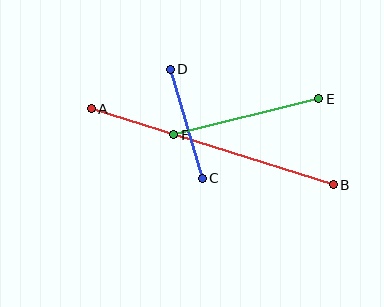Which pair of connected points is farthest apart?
Points A and B are farthest apart.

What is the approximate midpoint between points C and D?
The midpoint is at approximately (186, 124) pixels.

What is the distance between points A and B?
The distance is approximately 254 pixels.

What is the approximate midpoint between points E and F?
The midpoint is at approximately (246, 117) pixels.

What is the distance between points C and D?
The distance is approximately 114 pixels.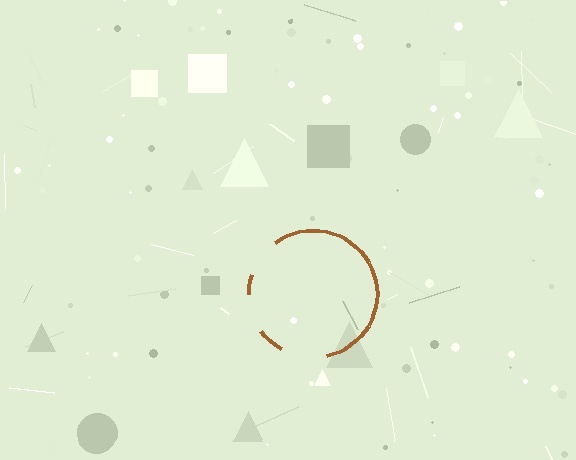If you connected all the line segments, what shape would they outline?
They would outline a circle.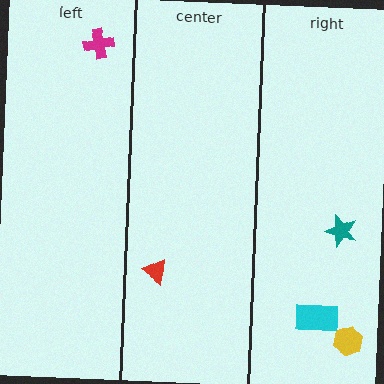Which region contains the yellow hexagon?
The right region.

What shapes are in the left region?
The magenta cross.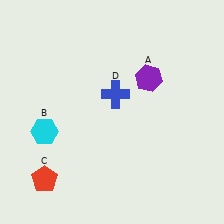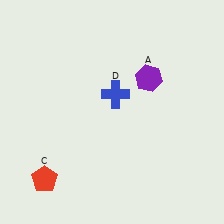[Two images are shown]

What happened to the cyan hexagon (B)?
The cyan hexagon (B) was removed in Image 2. It was in the bottom-left area of Image 1.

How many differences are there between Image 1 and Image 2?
There is 1 difference between the two images.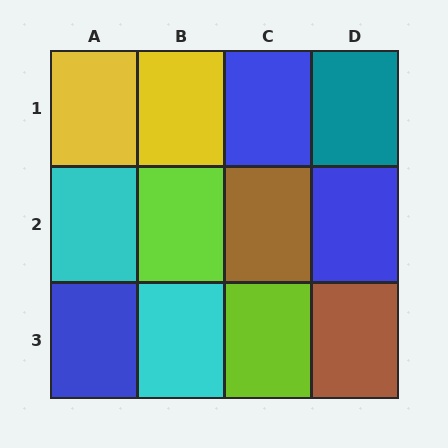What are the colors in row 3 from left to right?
Blue, cyan, lime, brown.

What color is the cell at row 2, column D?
Blue.